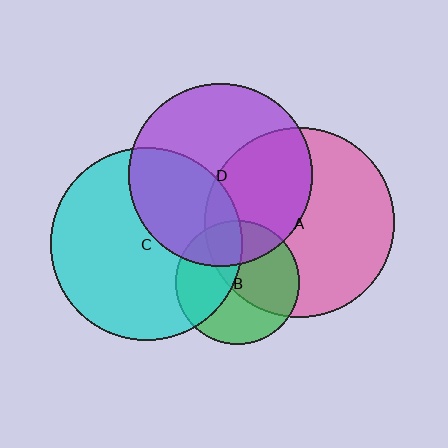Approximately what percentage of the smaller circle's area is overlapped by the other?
Approximately 10%.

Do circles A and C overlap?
Yes.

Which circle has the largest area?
Circle C (cyan).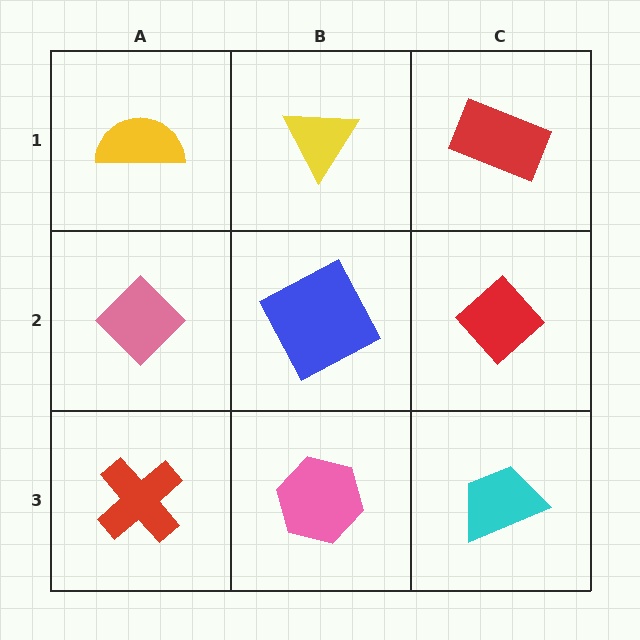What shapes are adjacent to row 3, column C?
A red diamond (row 2, column C), a pink hexagon (row 3, column B).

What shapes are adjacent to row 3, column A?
A pink diamond (row 2, column A), a pink hexagon (row 3, column B).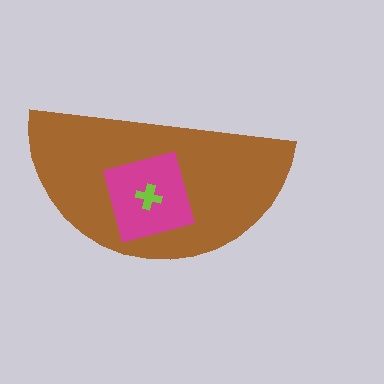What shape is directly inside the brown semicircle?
The magenta diamond.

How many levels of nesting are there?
3.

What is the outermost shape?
The brown semicircle.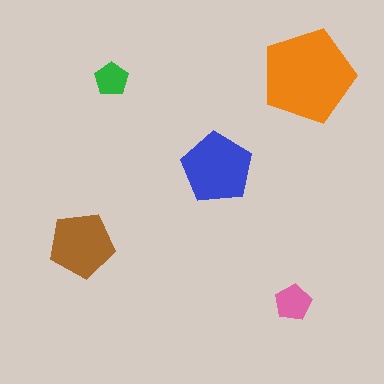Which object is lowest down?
The pink pentagon is bottommost.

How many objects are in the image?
There are 5 objects in the image.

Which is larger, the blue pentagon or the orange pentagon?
The orange one.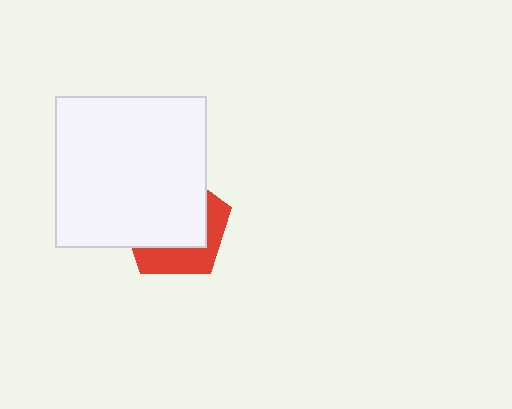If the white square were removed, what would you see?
You would see the complete red pentagon.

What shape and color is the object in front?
The object in front is a white square.